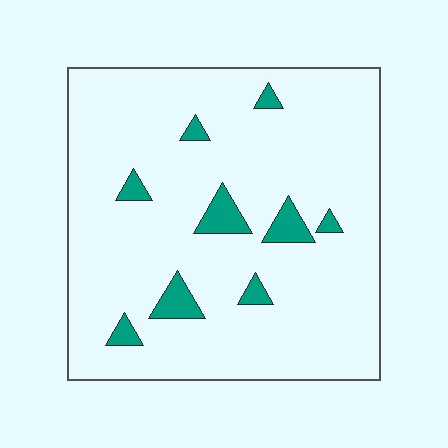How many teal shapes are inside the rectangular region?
9.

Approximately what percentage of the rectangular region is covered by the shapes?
Approximately 10%.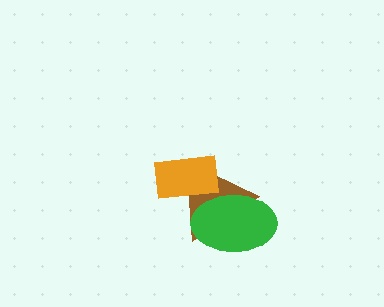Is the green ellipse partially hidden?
No, no other shape covers it.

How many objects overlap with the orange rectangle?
2 objects overlap with the orange rectangle.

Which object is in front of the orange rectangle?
The green ellipse is in front of the orange rectangle.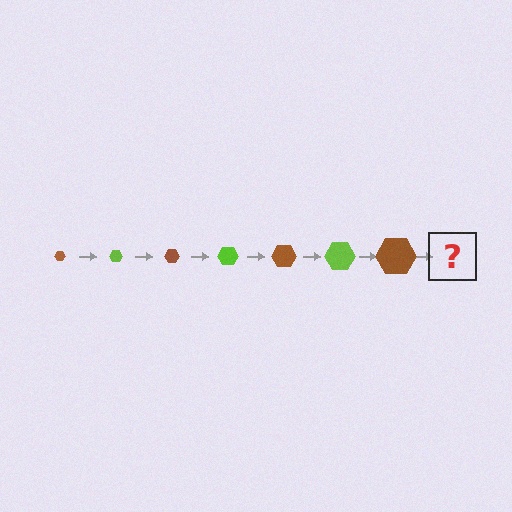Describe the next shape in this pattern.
It should be a lime hexagon, larger than the previous one.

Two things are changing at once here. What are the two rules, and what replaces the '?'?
The two rules are that the hexagon grows larger each step and the color cycles through brown and lime. The '?' should be a lime hexagon, larger than the previous one.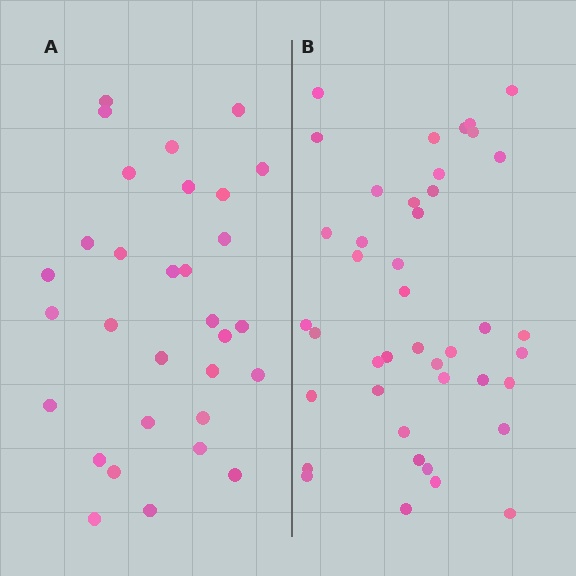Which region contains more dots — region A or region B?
Region B (the right region) has more dots.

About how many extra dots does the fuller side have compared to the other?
Region B has roughly 12 or so more dots than region A.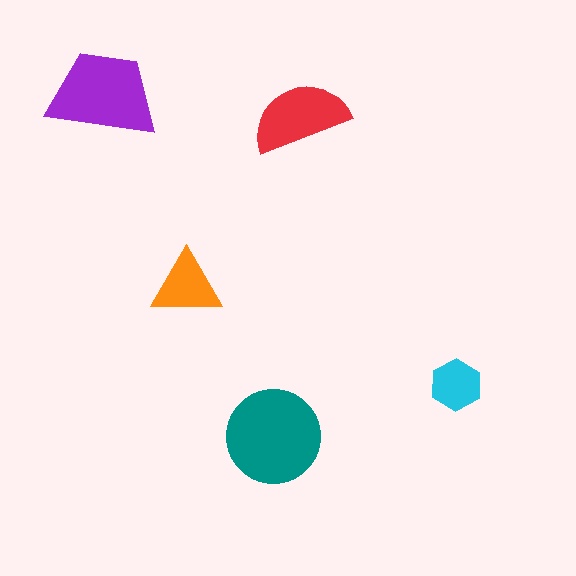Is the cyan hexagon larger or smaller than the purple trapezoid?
Smaller.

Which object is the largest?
The teal circle.